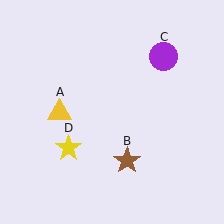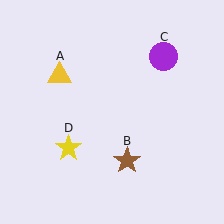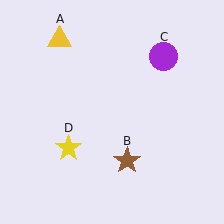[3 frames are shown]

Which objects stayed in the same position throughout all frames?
Brown star (object B) and purple circle (object C) and yellow star (object D) remained stationary.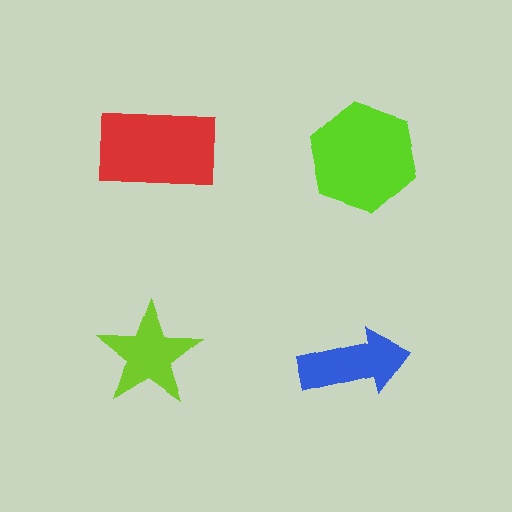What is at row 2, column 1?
A lime star.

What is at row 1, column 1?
A red rectangle.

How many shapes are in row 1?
2 shapes.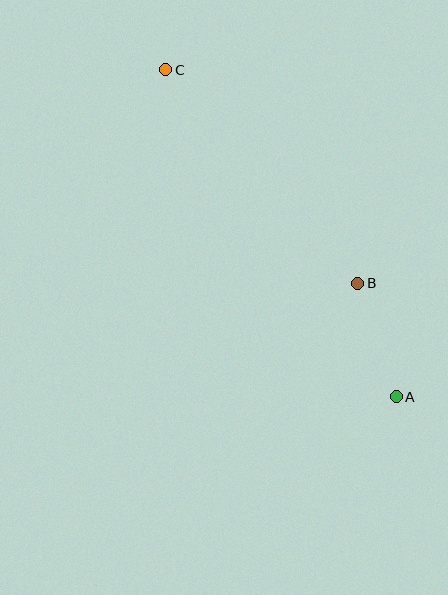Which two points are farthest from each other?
Points A and C are farthest from each other.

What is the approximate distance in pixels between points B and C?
The distance between B and C is approximately 287 pixels.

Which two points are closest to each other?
Points A and B are closest to each other.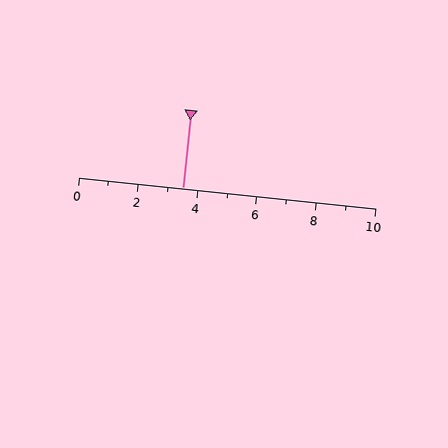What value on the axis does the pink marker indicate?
The marker indicates approximately 3.5.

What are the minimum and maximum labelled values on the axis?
The axis runs from 0 to 10.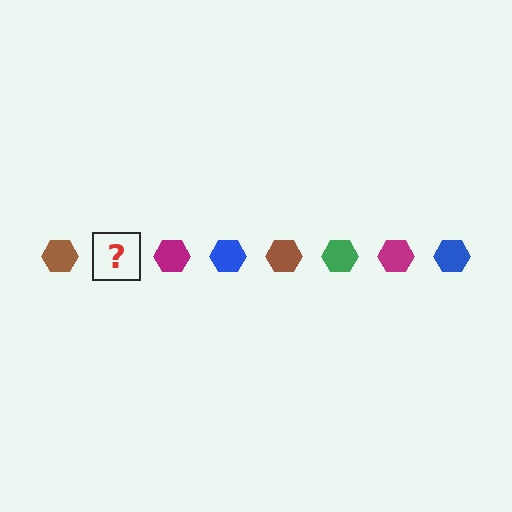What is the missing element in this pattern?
The missing element is a green hexagon.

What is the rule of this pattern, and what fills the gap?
The rule is that the pattern cycles through brown, green, magenta, blue hexagons. The gap should be filled with a green hexagon.